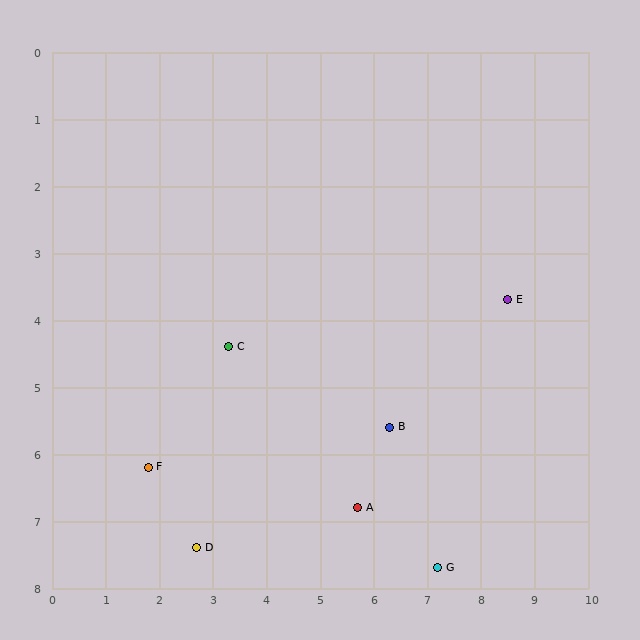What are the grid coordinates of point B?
Point B is at approximately (6.3, 5.6).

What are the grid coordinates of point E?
Point E is at approximately (8.5, 3.7).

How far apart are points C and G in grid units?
Points C and G are about 5.1 grid units apart.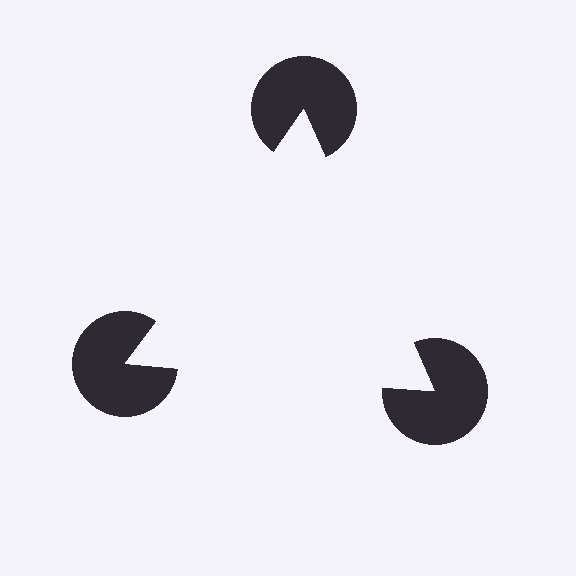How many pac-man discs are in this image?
There are 3 — one at each vertex of the illusory triangle.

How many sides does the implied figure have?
3 sides.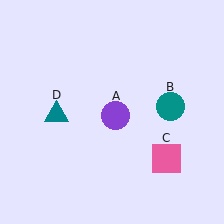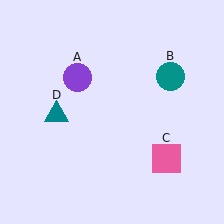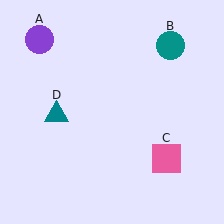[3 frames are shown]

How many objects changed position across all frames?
2 objects changed position: purple circle (object A), teal circle (object B).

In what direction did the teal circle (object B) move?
The teal circle (object B) moved up.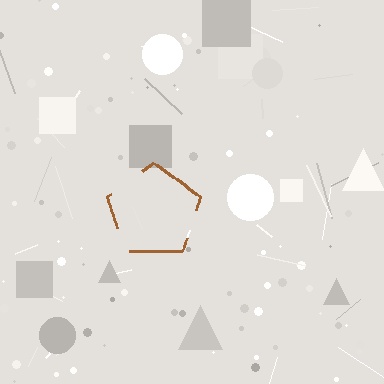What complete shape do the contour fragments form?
The contour fragments form a pentagon.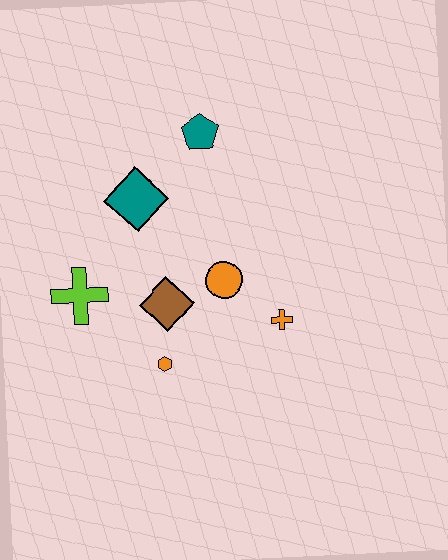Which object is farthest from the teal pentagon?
The orange hexagon is farthest from the teal pentagon.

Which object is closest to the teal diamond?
The teal pentagon is closest to the teal diamond.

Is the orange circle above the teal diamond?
No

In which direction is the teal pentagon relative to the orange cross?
The teal pentagon is above the orange cross.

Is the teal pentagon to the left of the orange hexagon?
No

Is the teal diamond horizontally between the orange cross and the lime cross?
Yes